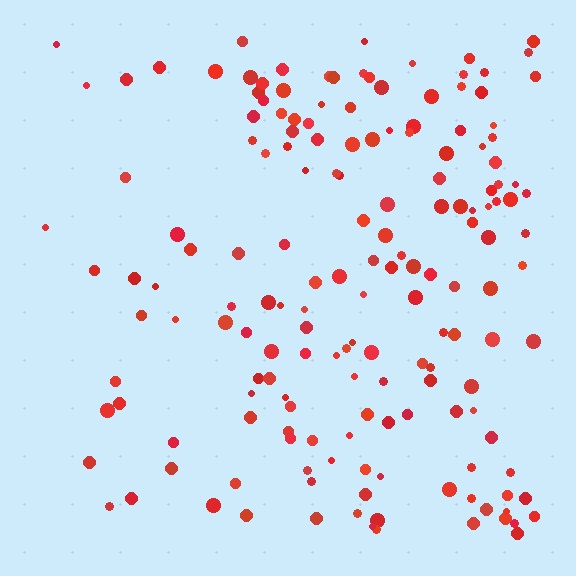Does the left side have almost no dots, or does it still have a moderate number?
Still a moderate number, just noticeably fewer than the right.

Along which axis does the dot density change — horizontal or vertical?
Horizontal.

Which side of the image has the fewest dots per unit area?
The left.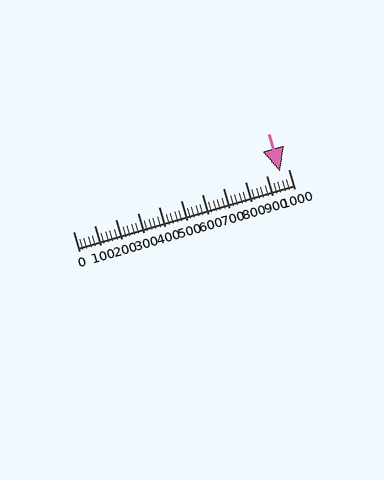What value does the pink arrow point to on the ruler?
The pink arrow points to approximately 960.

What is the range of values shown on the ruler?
The ruler shows values from 0 to 1000.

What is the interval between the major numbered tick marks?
The major tick marks are spaced 100 units apart.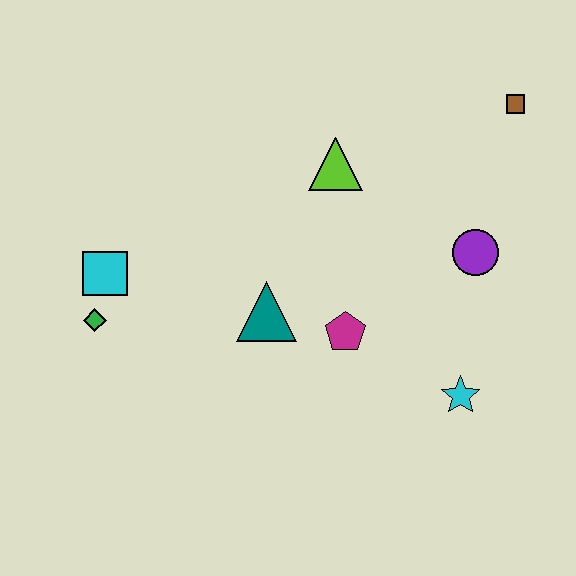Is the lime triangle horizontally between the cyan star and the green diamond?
Yes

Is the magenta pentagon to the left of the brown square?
Yes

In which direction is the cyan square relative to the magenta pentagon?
The cyan square is to the left of the magenta pentagon.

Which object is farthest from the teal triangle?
The brown square is farthest from the teal triangle.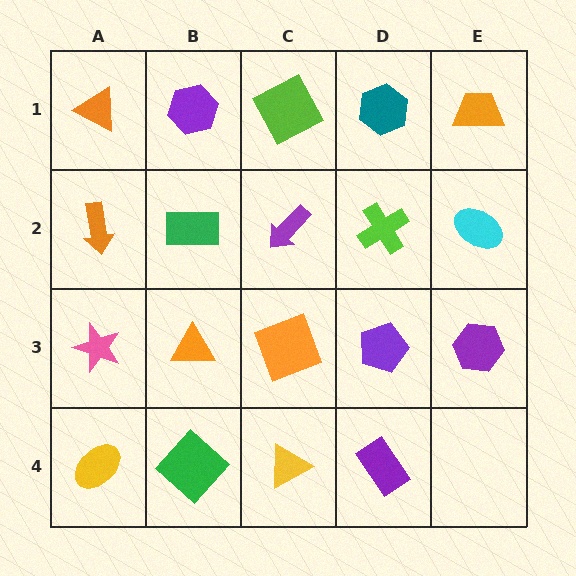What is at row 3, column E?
A purple hexagon.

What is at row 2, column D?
A lime cross.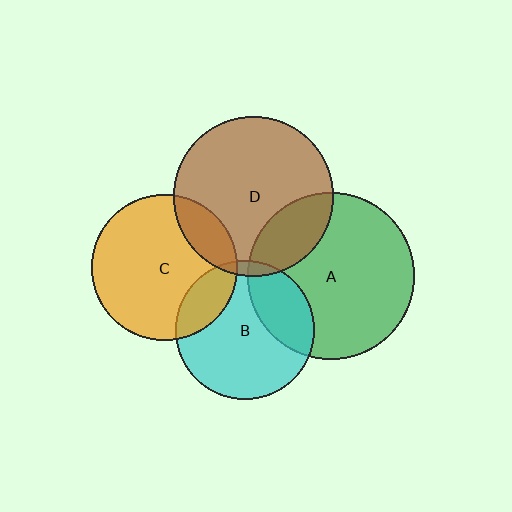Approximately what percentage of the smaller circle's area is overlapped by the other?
Approximately 25%.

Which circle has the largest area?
Circle A (green).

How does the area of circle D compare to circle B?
Approximately 1.3 times.